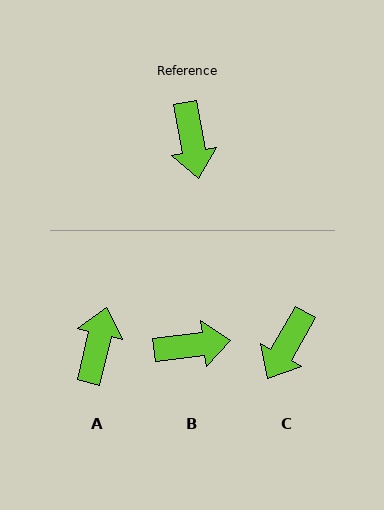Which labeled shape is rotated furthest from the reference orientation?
A, about 156 degrees away.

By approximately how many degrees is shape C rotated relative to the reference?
Approximately 40 degrees clockwise.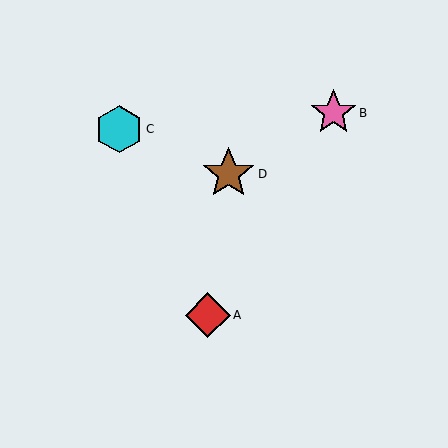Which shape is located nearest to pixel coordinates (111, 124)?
The cyan hexagon (labeled C) at (119, 129) is nearest to that location.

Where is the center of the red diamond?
The center of the red diamond is at (208, 315).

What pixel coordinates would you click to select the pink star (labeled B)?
Click at (334, 113) to select the pink star B.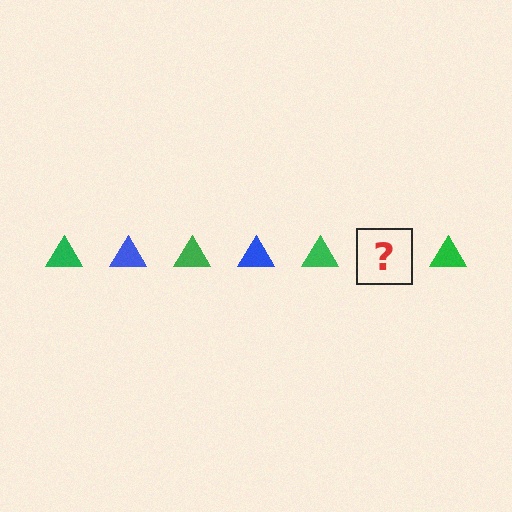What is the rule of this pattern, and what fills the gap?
The rule is that the pattern cycles through green, blue triangles. The gap should be filled with a blue triangle.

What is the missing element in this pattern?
The missing element is a blue triangle.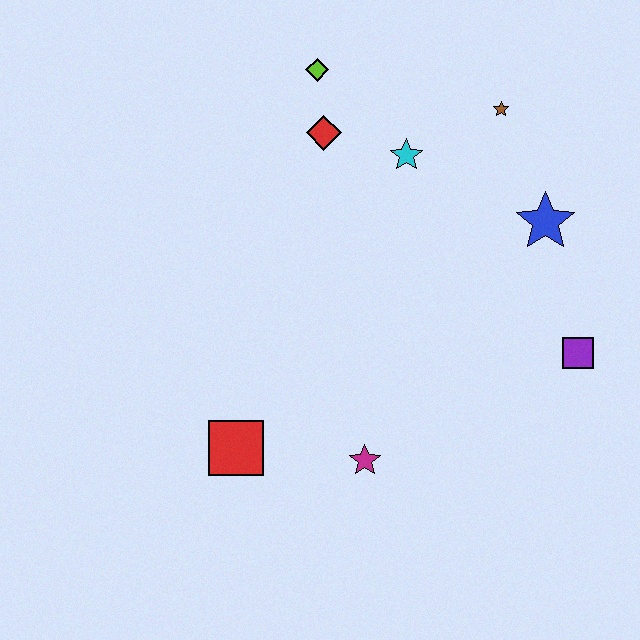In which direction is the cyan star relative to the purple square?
The cyan star is above the purple square.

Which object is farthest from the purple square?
The lime diamond is farthest from the purple square.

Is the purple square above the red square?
Yes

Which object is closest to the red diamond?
The lime diamond is closest to the red diamond.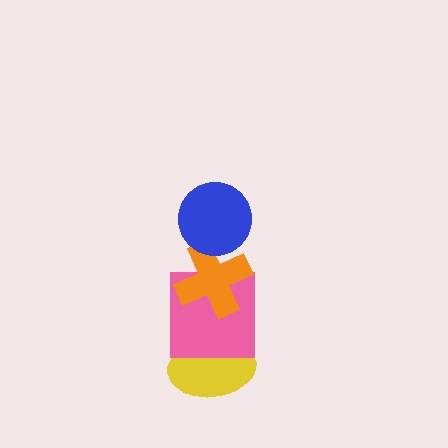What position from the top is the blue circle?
The blue circle is 1st from the top.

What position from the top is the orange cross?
The orange cross is 2nd from the top.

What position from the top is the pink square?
The pink square is 3rd from the top.